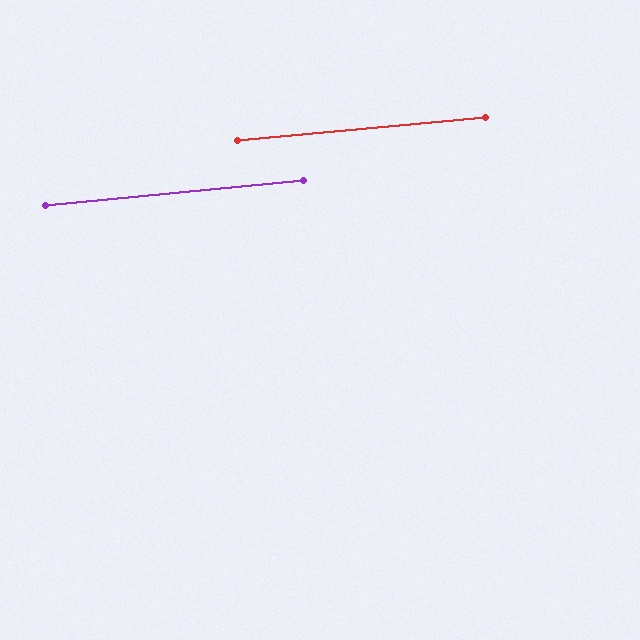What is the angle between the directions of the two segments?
Approximately 0 degrees.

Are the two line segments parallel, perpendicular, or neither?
Parallel — their directions differ by only 0.4°.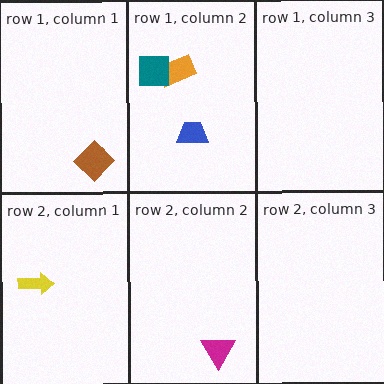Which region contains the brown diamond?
The row 1, column 1 region.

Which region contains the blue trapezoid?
The row 1, column 2 region.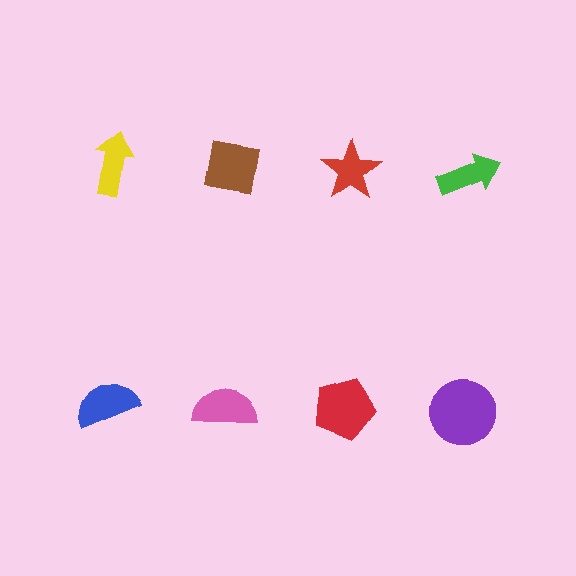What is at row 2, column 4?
A purple circle.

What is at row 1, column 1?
A yellow arrow.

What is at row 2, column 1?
A blue semicircle.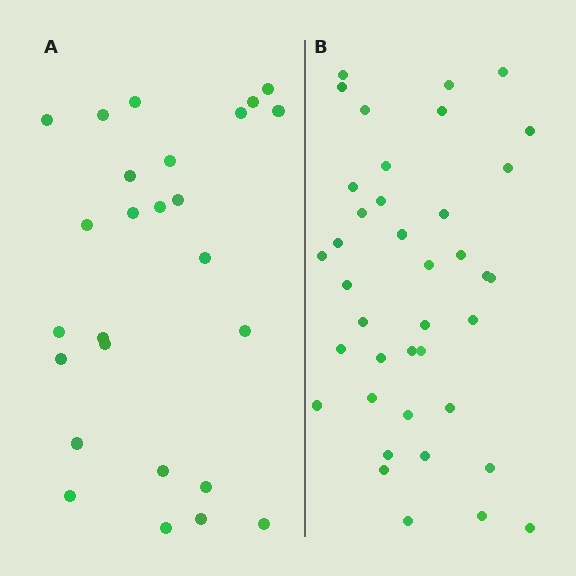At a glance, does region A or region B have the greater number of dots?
Region B (the right region) has more dots.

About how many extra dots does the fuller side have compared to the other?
Region B has approximately 15 more dots than region A.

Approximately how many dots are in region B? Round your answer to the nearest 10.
About 40 dots. (The exact count is 39, which rounds to 40.)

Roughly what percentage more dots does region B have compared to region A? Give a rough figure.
About 50% more.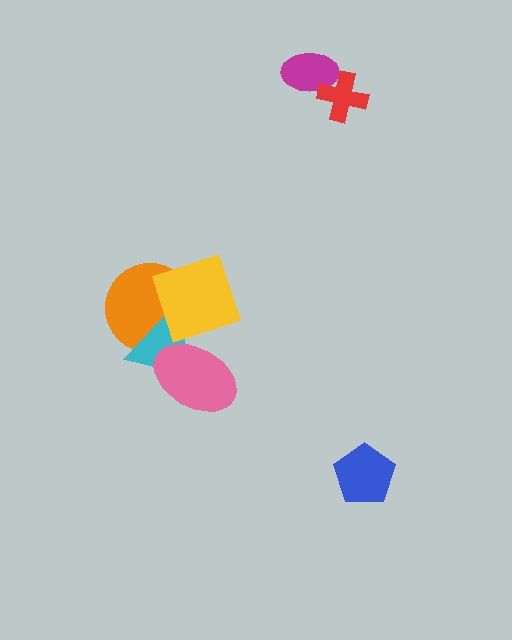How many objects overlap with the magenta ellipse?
1 object overlaps with the magenta ellipse.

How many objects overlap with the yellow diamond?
3 objects overlap with the yellow diamond.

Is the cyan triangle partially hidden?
Yes, it is partially covered by another shape.